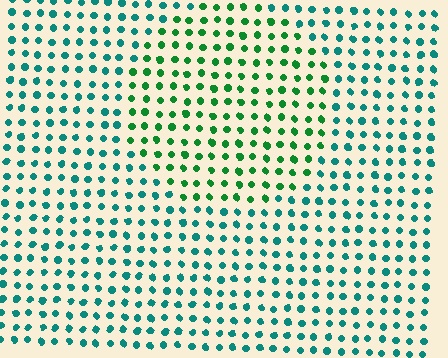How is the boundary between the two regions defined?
The boundary is defined purely by a slight shift in hue (about 40 degrees). Spacing, size, and orientation are identical on both sides.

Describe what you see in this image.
The image is filled with small teal elements in a uniform arrangement. A circle-shaped region is visible where the elements are tinted to a slightly different hue, forming a subtle color boundary.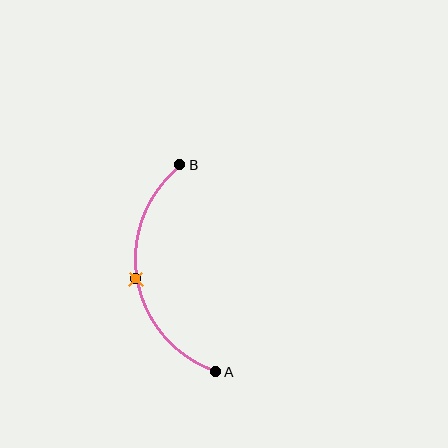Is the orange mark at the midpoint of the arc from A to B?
Yes. The orange mark lies on the arc at equal arc-length from both A and B — it is the arc midpoint.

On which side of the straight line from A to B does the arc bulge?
The arc bulges to the left of the straight line connecting A and B.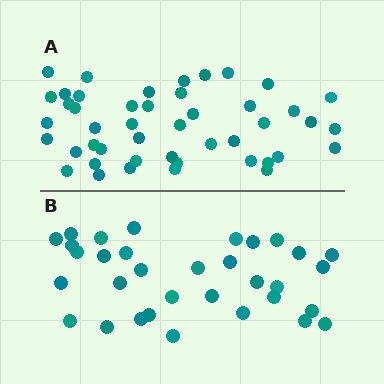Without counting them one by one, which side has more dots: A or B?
Region A (the top region) has more dots.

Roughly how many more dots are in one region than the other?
Region A has approximately 15 more dots than region B.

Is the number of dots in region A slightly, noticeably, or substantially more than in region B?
Region A has noticeably more, but not dramatically so. The ratio is roughly 1.4 to 1.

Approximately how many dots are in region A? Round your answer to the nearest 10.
About 50 dots. (The exact count is 46, which rounds to 50.)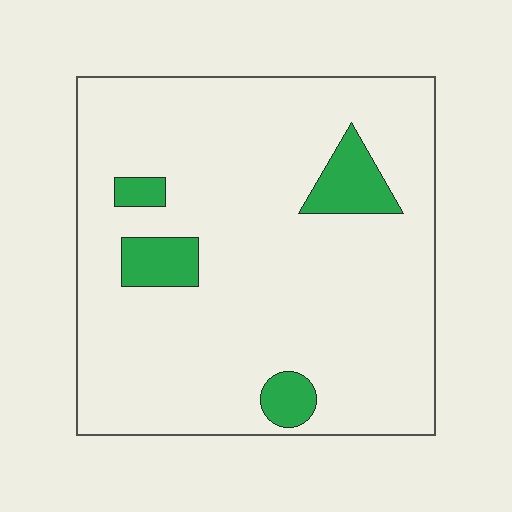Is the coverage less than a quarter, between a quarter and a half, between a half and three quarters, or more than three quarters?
Less than a quarter.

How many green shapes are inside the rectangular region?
4.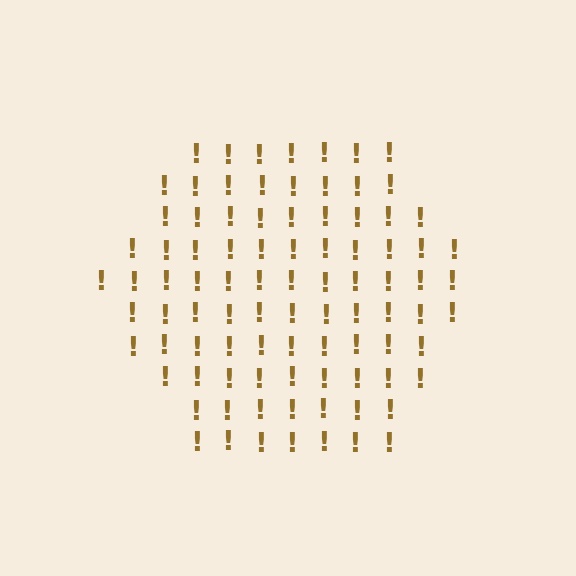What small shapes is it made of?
It is made of small exclamation marks.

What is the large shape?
The large shape is a hexagon.